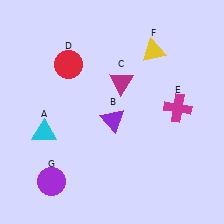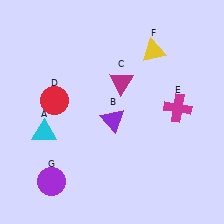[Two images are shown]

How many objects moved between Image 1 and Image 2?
1 object moved between the two images.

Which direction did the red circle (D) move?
The red circle (D) moved down.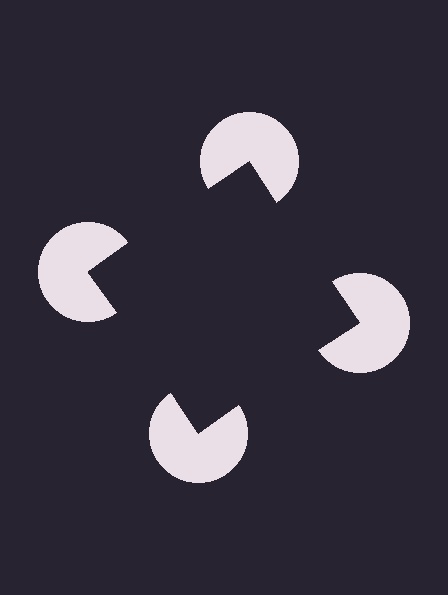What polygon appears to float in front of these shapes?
An illusory square — its edges are inferred from the aligned wedge cuts in the pac-man discs, not physically drawn.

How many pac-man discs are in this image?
There are 4 — one at each vertex of the illusory square.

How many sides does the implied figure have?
4 sides.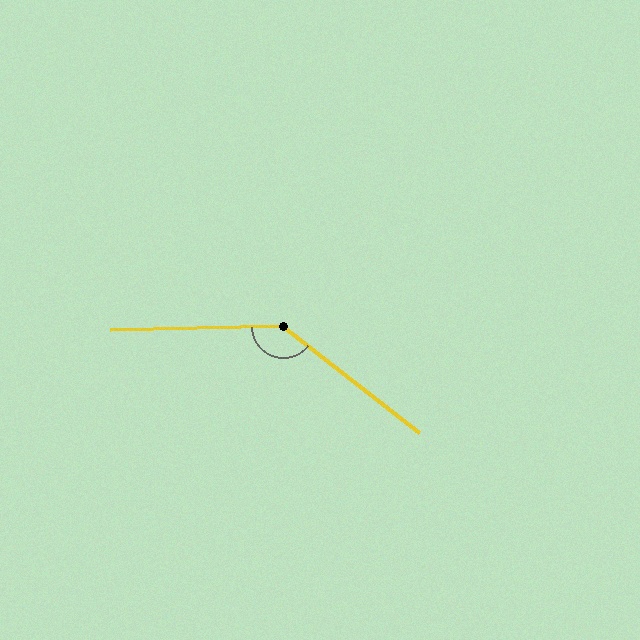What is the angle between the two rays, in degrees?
Approximately 140 degrees.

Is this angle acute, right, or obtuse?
It is obtuse.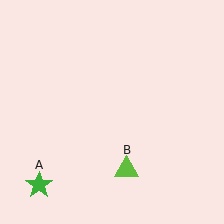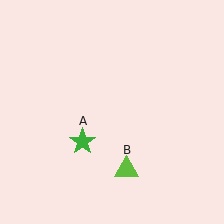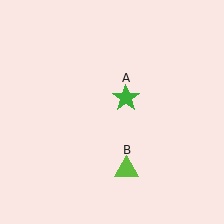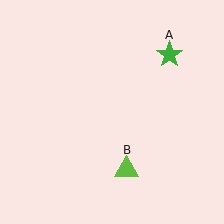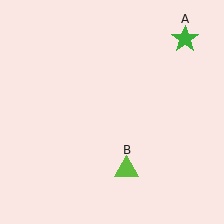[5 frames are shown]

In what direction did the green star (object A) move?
The green star (object A) moved up and to the right.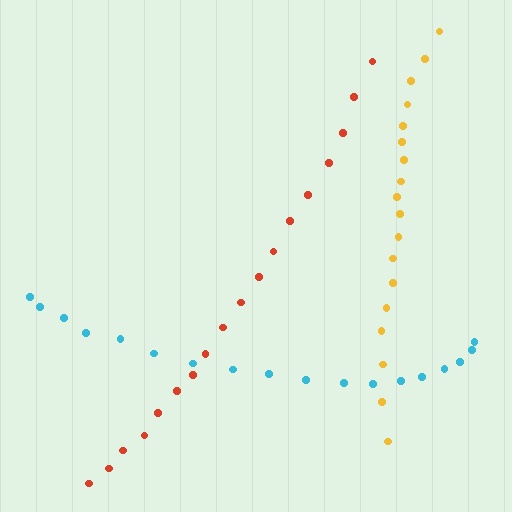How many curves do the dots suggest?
There are 3 distinct paths.